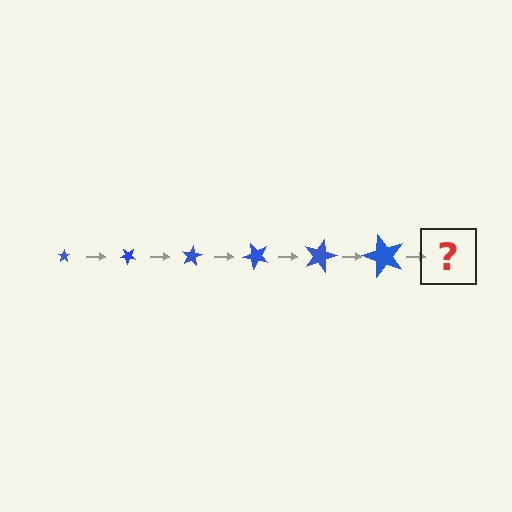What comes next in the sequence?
The next element should be a star, larger than the previous one and rotated 240 degrees from the start.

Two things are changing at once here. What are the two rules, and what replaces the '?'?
The two rules are that the star grows larger each step and it rotates 40 degrees each step. The '?' should be a star, larger than the previous one and rotated 240 degrees from the start.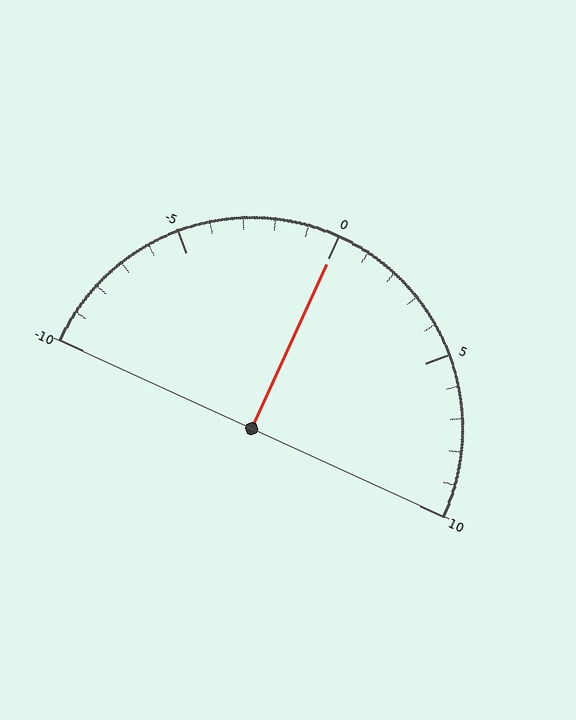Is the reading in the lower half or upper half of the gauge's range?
The reading is in the upper half of the range (-10 to 10).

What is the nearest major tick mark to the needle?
The nearest major tick mark is 0.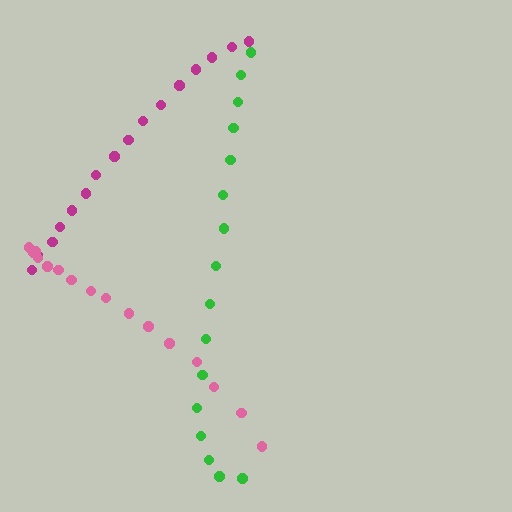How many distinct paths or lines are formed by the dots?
There are 3 distinct paths.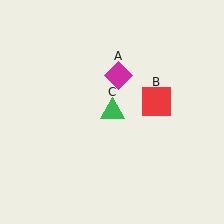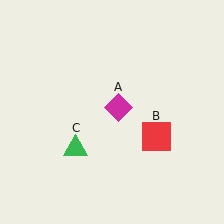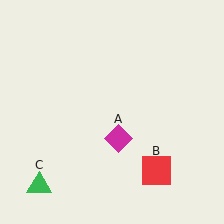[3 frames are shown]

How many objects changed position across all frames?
3 objects changed position: magenta diamond (object A), red square (object B), green triangle (object C).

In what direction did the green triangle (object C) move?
The green triangle (object C) moved down and to the left.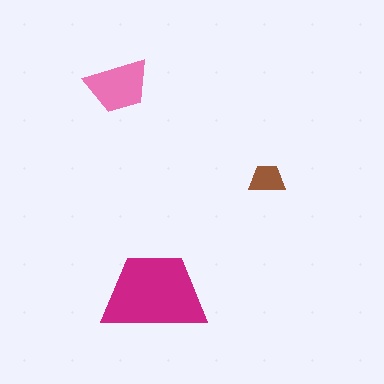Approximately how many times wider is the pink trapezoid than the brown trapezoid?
About 2 times wider.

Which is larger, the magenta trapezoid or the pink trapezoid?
The magenta one.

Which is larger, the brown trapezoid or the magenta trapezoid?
The magenta one.